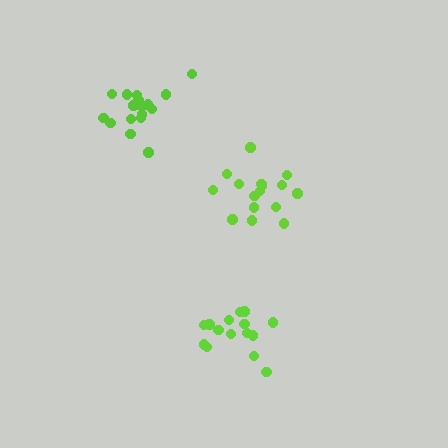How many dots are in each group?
Group 1: 16 dots, Group 2: 15 dots, Group 3: 18 dots (49 total).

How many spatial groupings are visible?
There are 3 spatial groupings.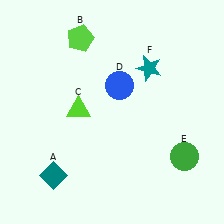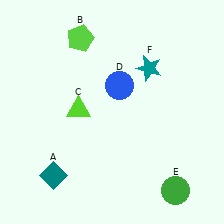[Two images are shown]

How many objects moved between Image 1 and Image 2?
1 object moved between the two images.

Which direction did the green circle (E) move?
The green circle (E) moved down.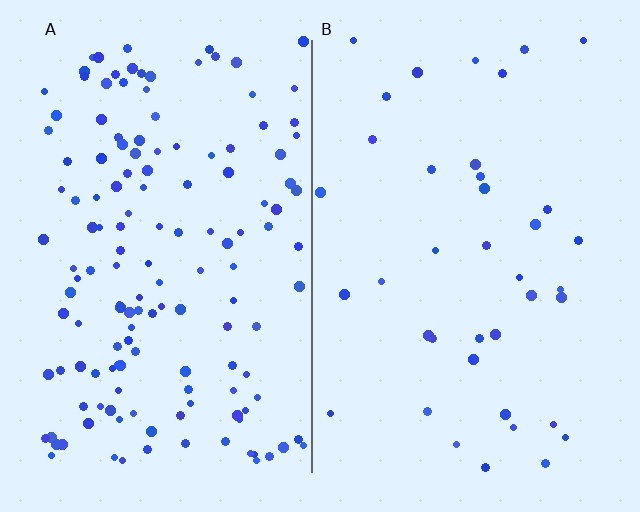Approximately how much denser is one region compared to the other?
Approximately 3.8× — region A over region B.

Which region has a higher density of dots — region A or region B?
A (the left).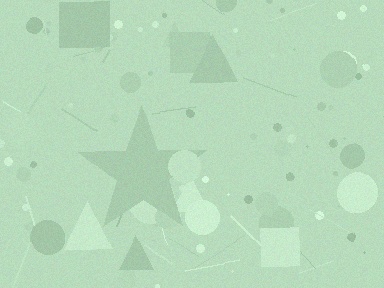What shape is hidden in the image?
A star is hidden in the image.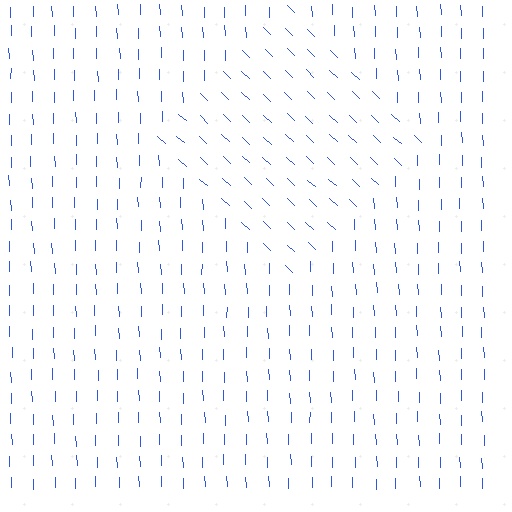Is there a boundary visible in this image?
Yes, there is a texture boundary formed by a change in line orientation.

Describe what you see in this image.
The image is filled with small blue line segments. A diamond region in the image has lines oriented differently from the surrounding lines, creating a visible texture boundary.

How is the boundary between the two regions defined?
The boundary is defined purely by a change in line orientation (approximately 45 degrees difference). All lines are the same color and thickness.